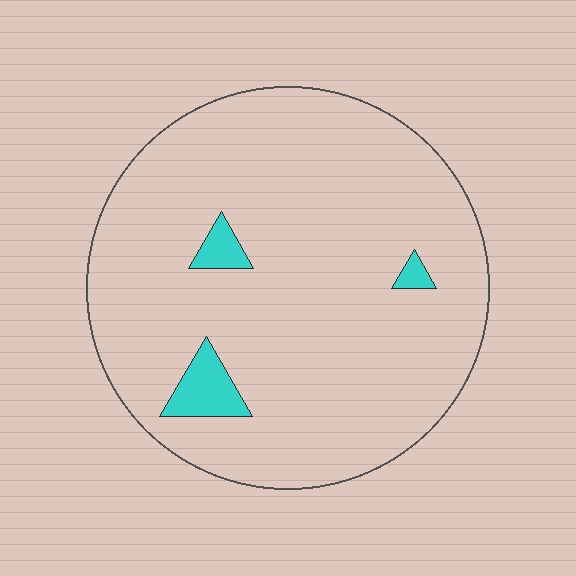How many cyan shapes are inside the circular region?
3.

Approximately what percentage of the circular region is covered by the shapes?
Approximately 5%.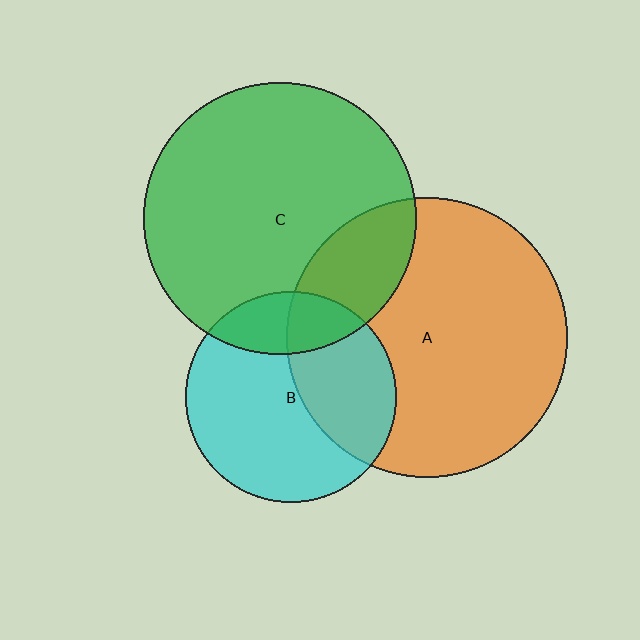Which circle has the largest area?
Circle A (orange).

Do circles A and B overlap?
Yes.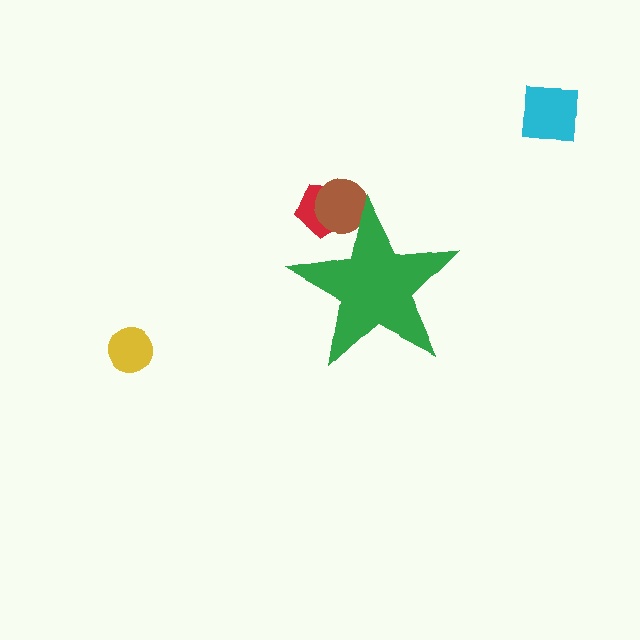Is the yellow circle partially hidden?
No, the yellow circle is fully visible.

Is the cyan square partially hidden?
No, the cyan square is fully visible.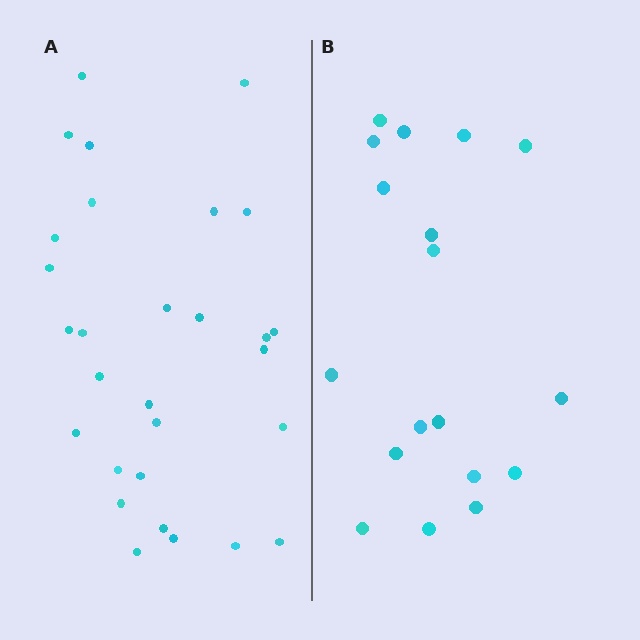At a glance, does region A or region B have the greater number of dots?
Region A (the left region) has more dots.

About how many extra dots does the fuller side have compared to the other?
Region A has roughly 12 or so more dots than region B.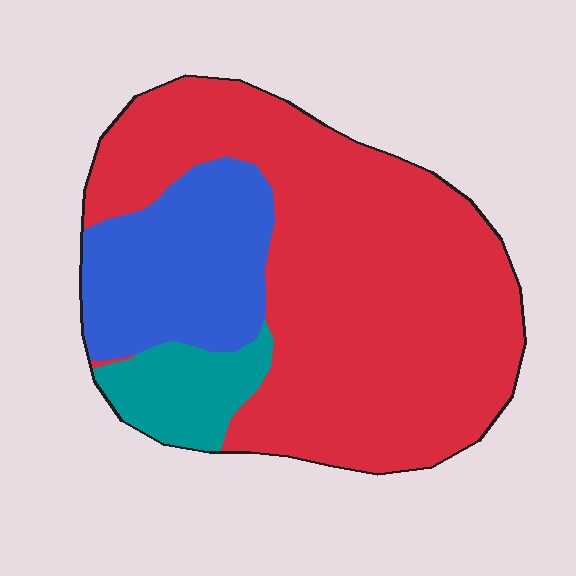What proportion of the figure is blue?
Blue takes up about one fifth (1/5) of the figure.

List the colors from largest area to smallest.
From largest to smallest: red, blue, teal.